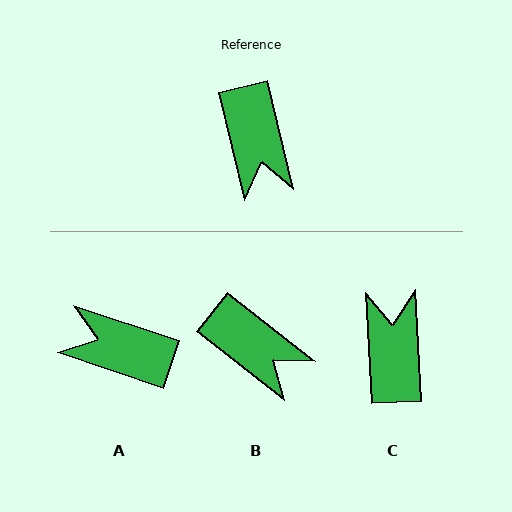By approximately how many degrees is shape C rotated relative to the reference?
Approximately 169 degrees counter-clockwise.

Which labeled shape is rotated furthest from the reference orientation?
C, about 169 degrees away.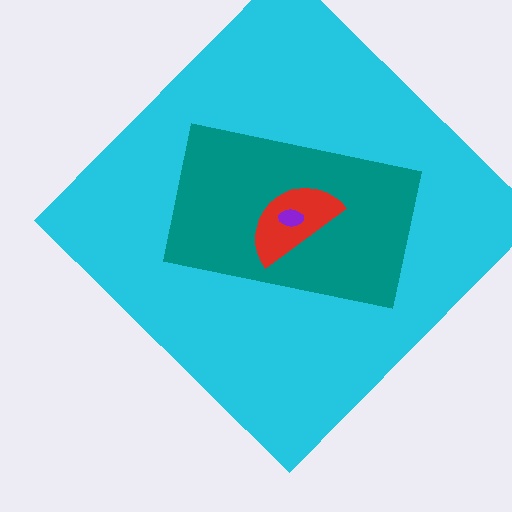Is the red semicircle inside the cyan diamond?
Yes.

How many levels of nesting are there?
4.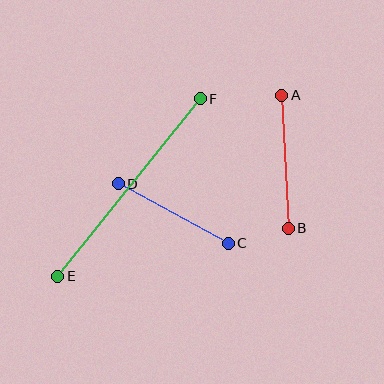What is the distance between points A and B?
The distance is approximately 133 pixels.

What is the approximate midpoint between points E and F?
The midpoint is at approximately (129, 188) pixels.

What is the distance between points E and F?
The distance is approximately 228 pixels.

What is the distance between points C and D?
The distance is approximately 125 pixels.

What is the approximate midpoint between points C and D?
The midpoint is at approximately (173, 214) pixels.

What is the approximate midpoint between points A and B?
The midpoint is at approximately (285, 162) pixels.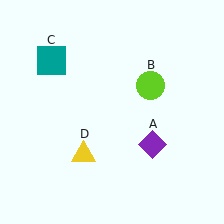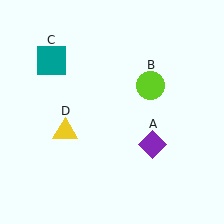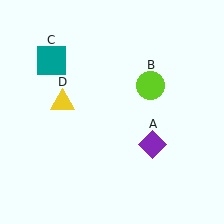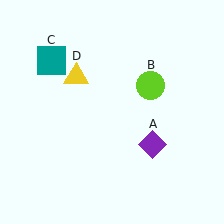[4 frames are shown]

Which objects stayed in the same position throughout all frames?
Purple diamond (object A) and lime circle (object B) and teal square (object C) remained stationary.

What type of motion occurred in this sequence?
The yellow triangle (object D) rotated clockwise around the center of the scene.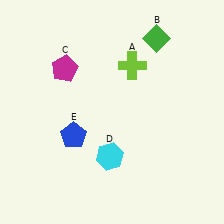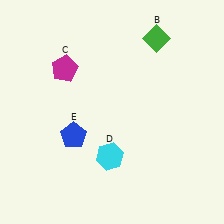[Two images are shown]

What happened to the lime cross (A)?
The lime cross (A) was removed in Image 2. It was in the top-right area of Image 1.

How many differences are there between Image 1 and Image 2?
There is 1 difference between the two images.